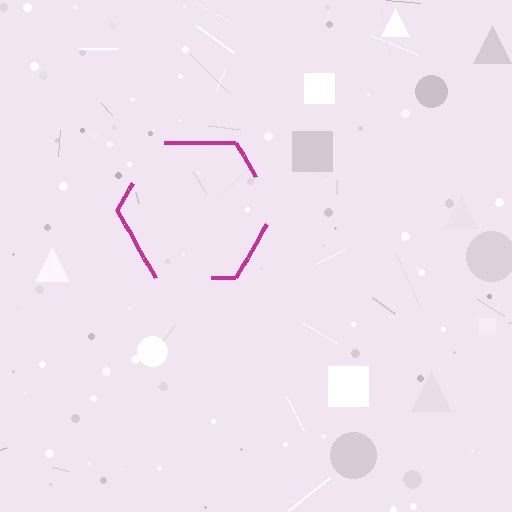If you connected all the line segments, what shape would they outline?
They would outline a hexagon.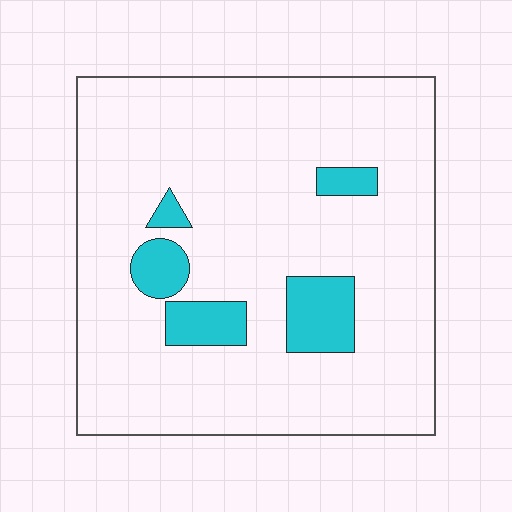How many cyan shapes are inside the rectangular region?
5.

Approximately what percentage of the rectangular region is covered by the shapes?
Approximately 10%.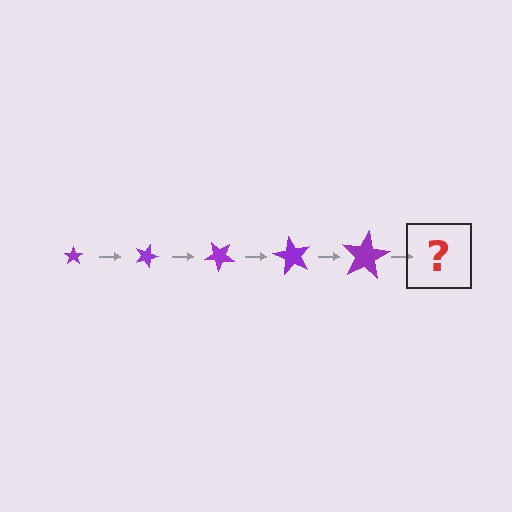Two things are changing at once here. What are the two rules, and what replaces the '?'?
The two rules are that the star grows larger each step and it rotates 20 degrees each step. The '?' should be a star, larger than the previous one and rotated 100 degrees from the start.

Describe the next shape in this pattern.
It should be a star, larger than the previous one and rotated 100 degrees from the start.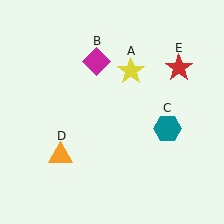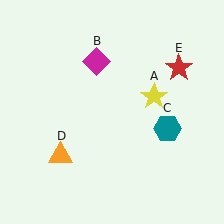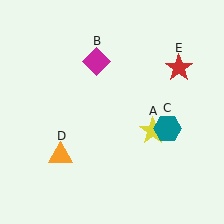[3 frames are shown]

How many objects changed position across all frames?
1 object changed position: yellow star (object A).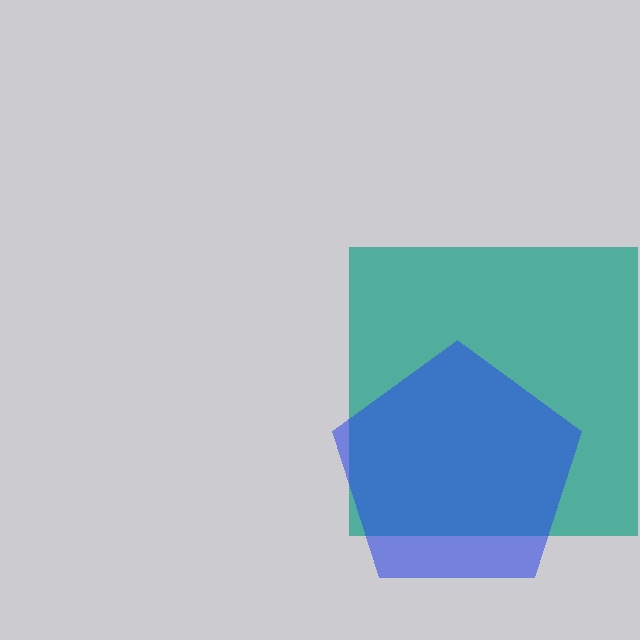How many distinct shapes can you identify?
There are 2 distinct shapes: a teal square, a blue pentagon.